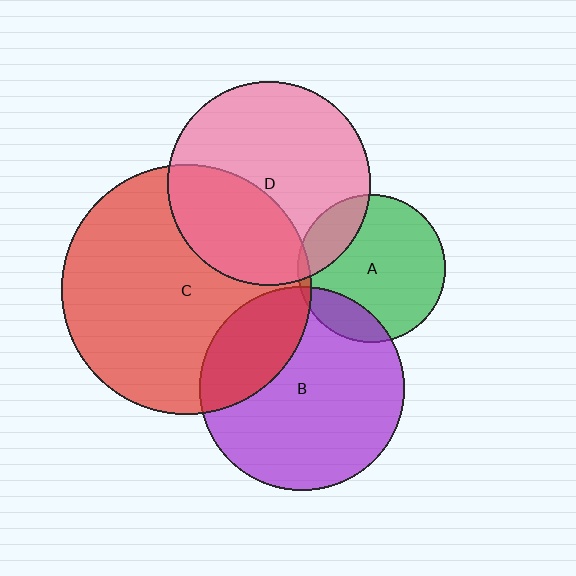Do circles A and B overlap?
Yes.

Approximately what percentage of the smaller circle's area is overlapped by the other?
Approximately 15%.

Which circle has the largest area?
Circle C (red).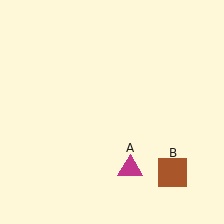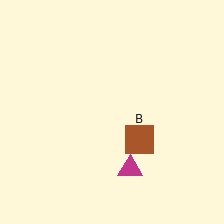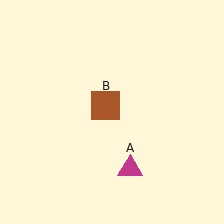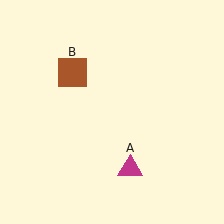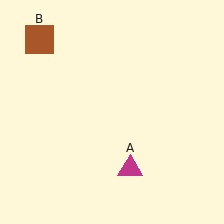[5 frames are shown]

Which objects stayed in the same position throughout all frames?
Magenta triangle (object A) remained stationary.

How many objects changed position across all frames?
1 object changed position: brown square (object B).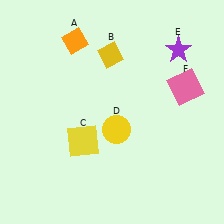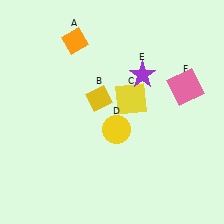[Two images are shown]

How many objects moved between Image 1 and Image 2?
3 objects moved between the two images.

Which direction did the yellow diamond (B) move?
The yellow diamond (B) moved down.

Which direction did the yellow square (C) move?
The yellow square (C) moved right.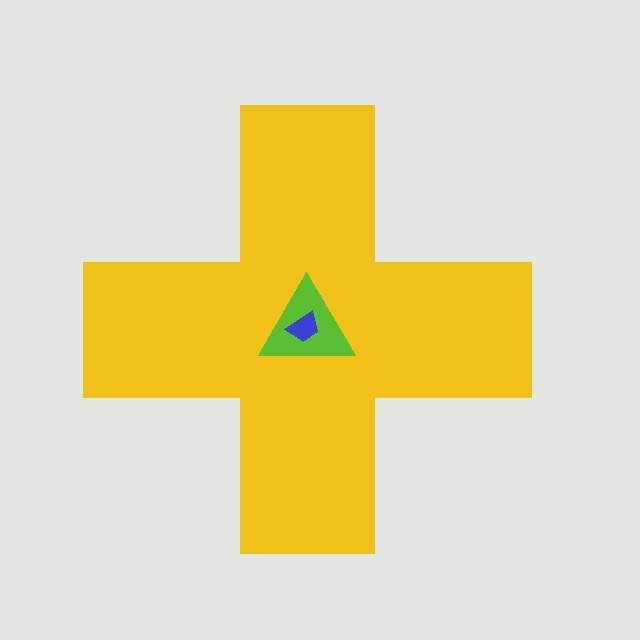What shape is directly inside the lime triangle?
The blue trapezoid.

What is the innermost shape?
The blue trapezoid.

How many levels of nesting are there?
3.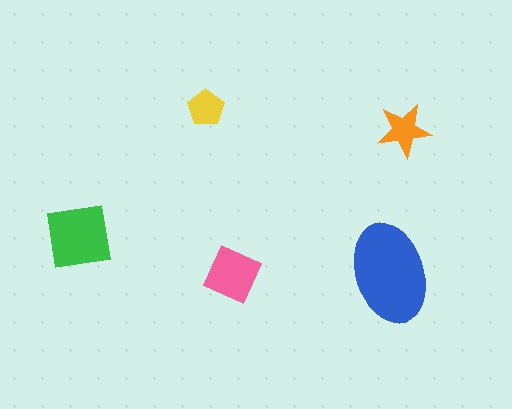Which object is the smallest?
The yellow pentagon.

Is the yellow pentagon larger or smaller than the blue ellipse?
Smaller.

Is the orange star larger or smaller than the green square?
Smaller.